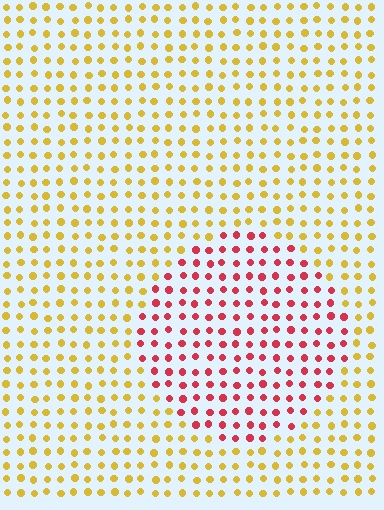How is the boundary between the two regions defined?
The boundary is defined purely by a slight shift in hue (about 58 degrees). Spacing, size, and orientation are identical on both sides.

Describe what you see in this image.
The image is filled with small yellow elements in a uniform arrangement. A circle-shaped region is visible where the elements are tinted to a slightly different hue, forming a subtle color boundary.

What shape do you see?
I see a circle.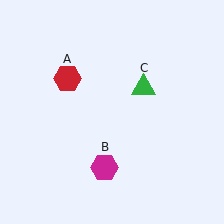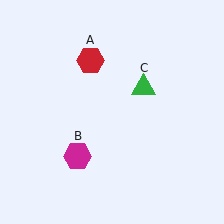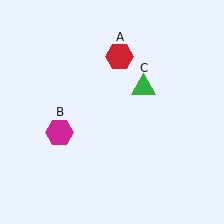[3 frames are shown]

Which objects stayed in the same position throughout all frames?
Green triangle (object C) remained stationary.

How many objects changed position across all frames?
2 objects changed position: red hexagon (object A), magenta hexagon (object B).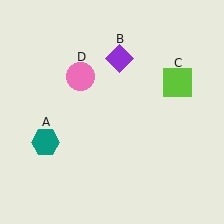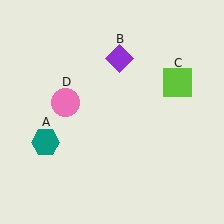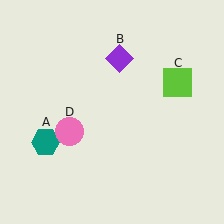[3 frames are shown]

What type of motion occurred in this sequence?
The pink circle (object D) rotated counterclockwise around the center of the scene.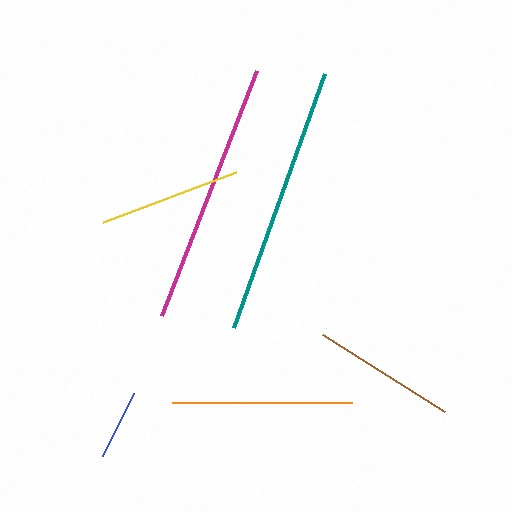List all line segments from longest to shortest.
From longest to shortest: teal, magenta, orange, brown, yellow, blue.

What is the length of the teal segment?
The teal segment is approximately 269 pixels long.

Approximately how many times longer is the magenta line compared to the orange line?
The magenta line is approximately 1.5 times the length of the orange line.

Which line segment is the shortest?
The blue line is the shortest at approximately 70 pixels.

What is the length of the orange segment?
The orange segment is approximately 180 pixels long.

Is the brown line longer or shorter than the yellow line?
The brown line is longer than the yellow line.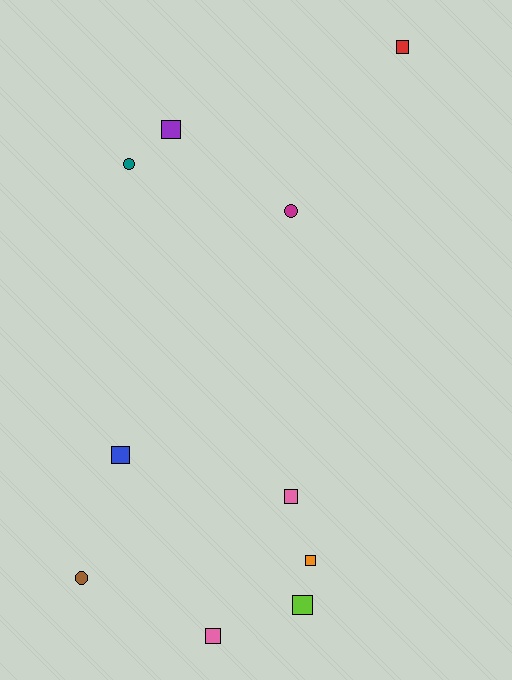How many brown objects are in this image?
There is 1 brown object.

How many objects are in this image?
There are 10 objects.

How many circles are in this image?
There are 3 circles.